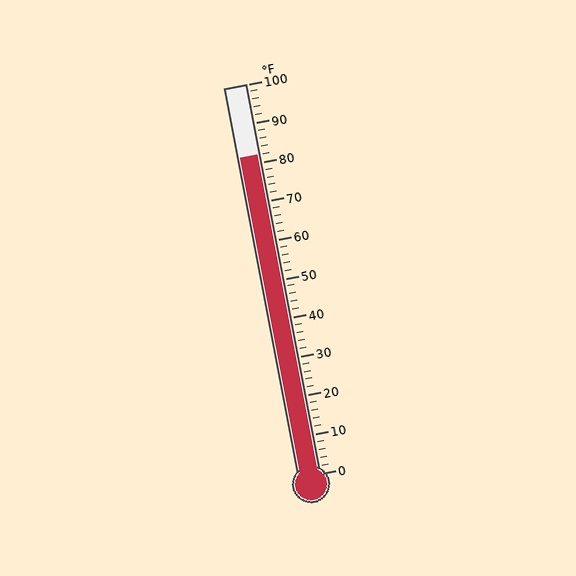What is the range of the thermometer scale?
The thermometer scale ranges from 0°F to 100°F.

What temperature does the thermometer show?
The thermometer shows approximately 82°F.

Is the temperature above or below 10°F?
The temperature is above 10°F.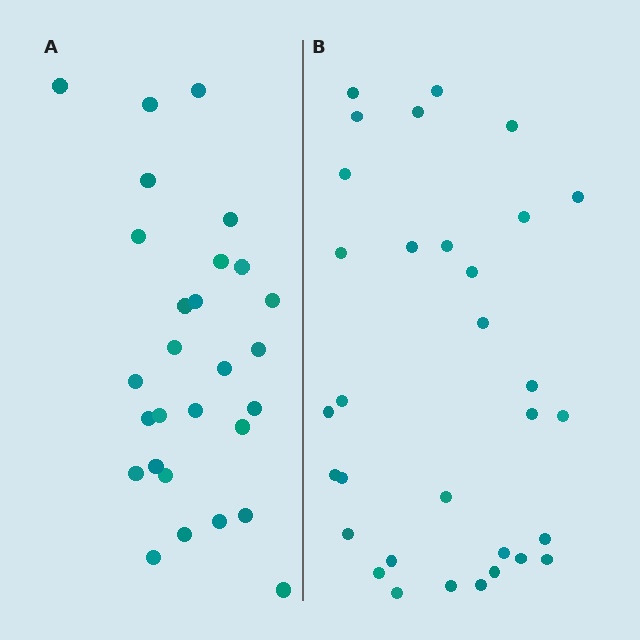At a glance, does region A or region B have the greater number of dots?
Region B (the right region) has more dots.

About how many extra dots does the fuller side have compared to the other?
Region B has about 4 more dots than region A.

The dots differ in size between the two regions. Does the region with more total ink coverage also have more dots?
No. Region A has more total ink coverage because its dots are larger, but region B actually contains more individual dots. Total area can be misleading — the number of items is what matters here.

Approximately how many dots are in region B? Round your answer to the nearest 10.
About 30 dots. (The exact count is 32, which rounds to 30.)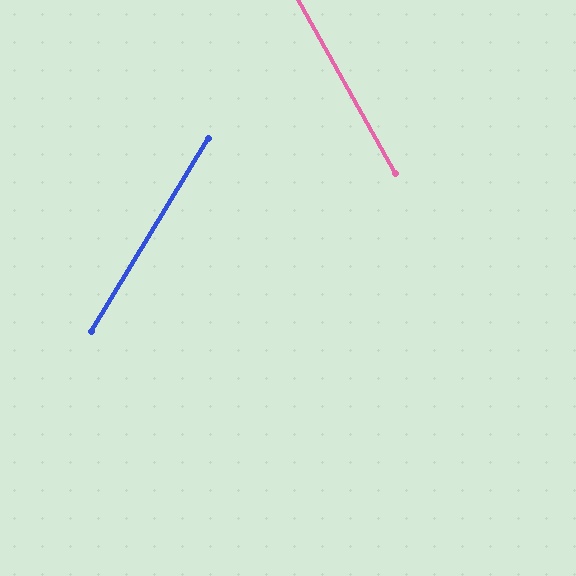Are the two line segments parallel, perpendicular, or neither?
Neither parallel nor perpendicular — they differ by about 61°.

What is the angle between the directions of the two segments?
Approximately 61 degrees.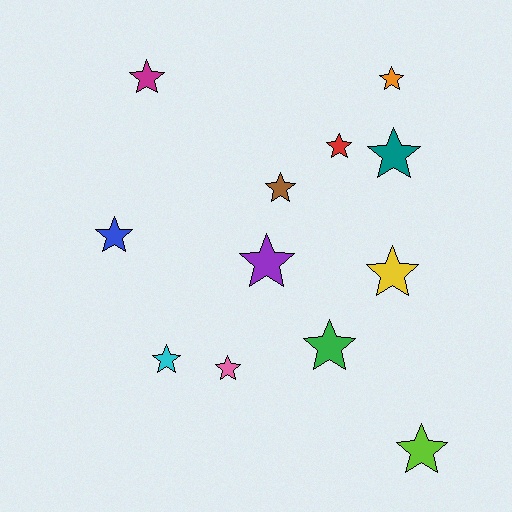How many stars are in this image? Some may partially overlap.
There are 12 stars.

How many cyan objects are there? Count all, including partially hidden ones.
There is 1 cyan object.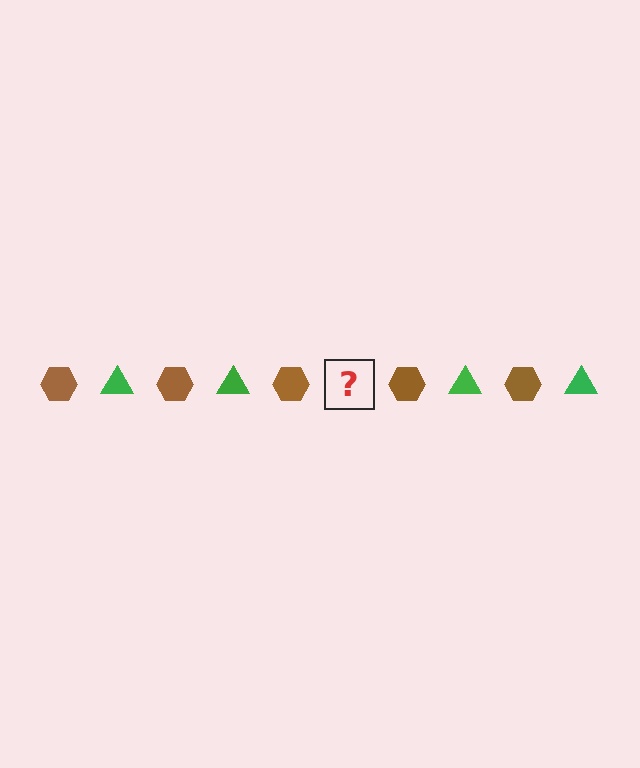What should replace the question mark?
The question mark should be replaced with a green triangle.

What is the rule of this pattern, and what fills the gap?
The rule is that the pattern alternates between brown hexagon and green triangle. The gap should be filled with a green triangle.